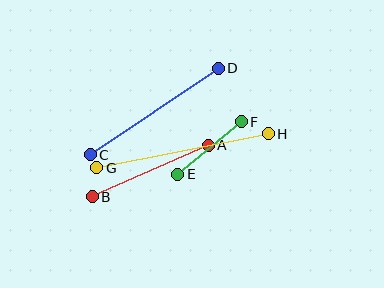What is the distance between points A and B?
The distance is approximately 127 pixels.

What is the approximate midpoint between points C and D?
The midpoint is at approximately (154, 112) pixels.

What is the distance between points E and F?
The distance is approximately 82 pixels.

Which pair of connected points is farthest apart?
Points G and H are farthest apart.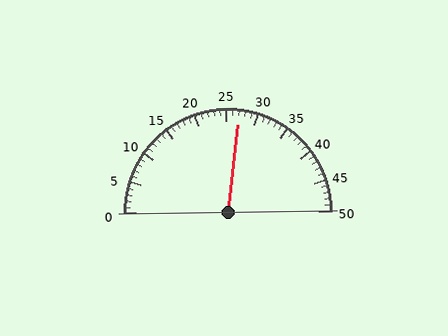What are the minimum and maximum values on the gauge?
The gauge ranges from 0 to 50.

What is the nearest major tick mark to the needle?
The nearest major tick mark is 25.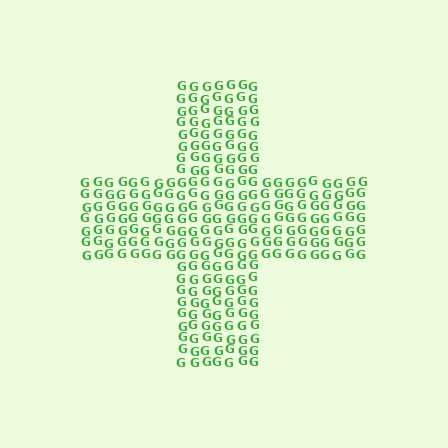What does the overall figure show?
The overall figure shows a cross.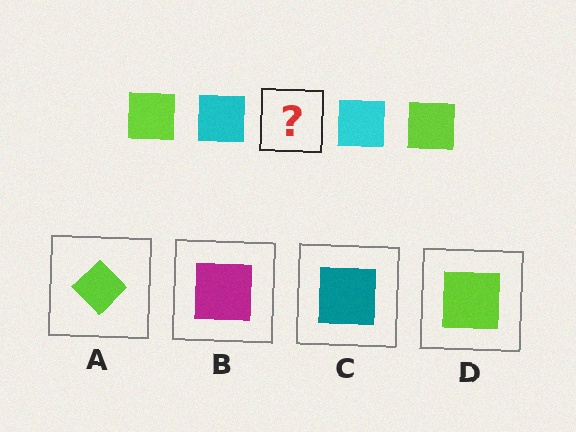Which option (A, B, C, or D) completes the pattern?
D.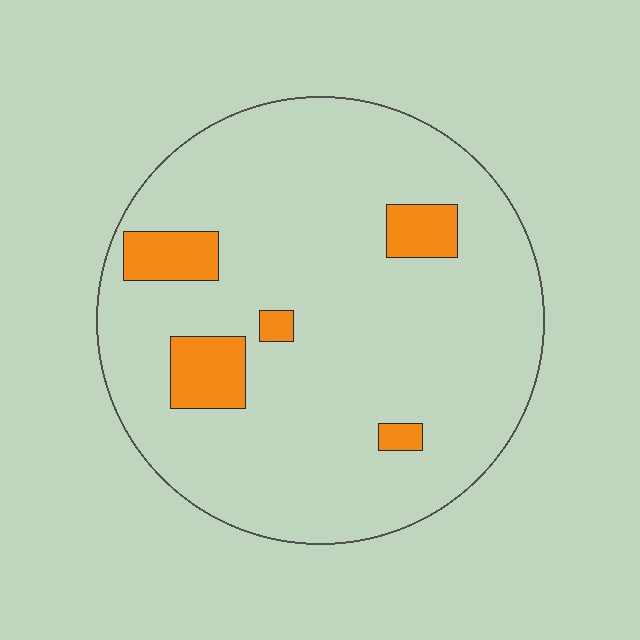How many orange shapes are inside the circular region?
5.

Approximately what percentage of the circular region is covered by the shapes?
Approximately 10%.